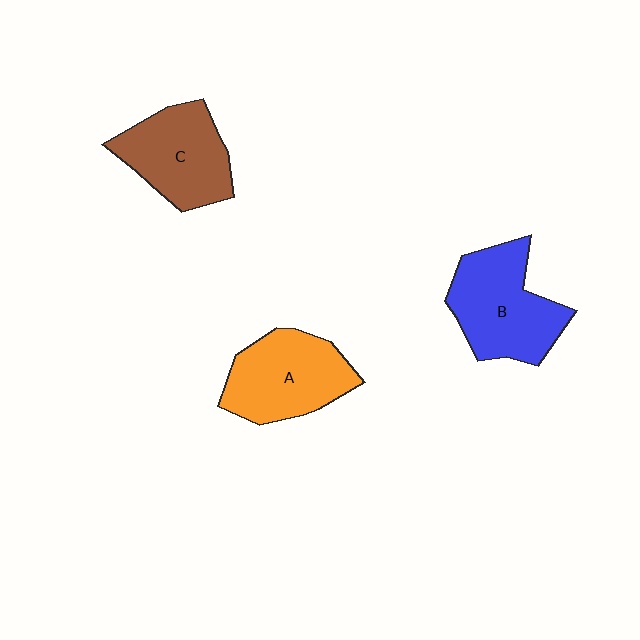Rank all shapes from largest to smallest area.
From largest to smallest: B (blue), A (orange), C (brown).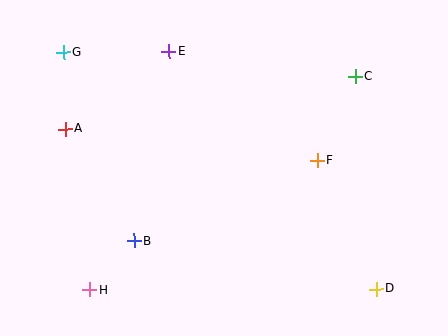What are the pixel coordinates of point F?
Point F is at (317, 160).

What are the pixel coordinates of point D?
Point D is at (376, 289).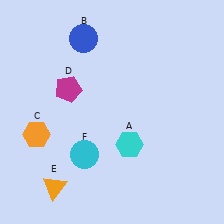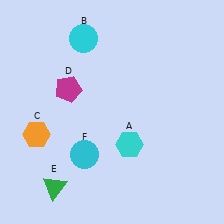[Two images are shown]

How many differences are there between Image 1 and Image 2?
There are 2 differences between the two images.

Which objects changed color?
B changed from blue to cyan. E changed from orange to green.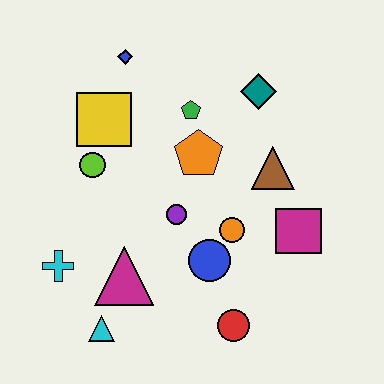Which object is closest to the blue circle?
The orange circle is closest to the blue circle.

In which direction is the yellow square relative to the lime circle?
The yellow square is above the lime circle.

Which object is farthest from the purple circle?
The blue diamond is farthest from the purple circle.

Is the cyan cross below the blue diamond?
Yes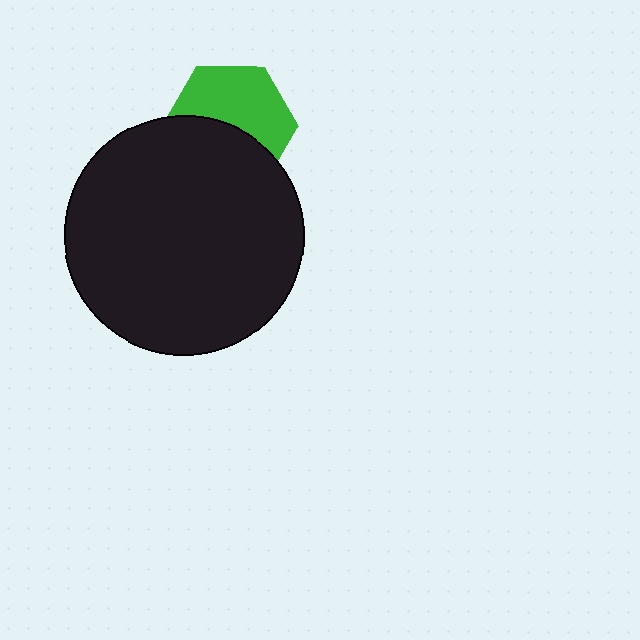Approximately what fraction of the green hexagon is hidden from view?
Roughly 46% of the green hexagon is hidden behind the black circle.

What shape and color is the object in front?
The object in front is a black circle.